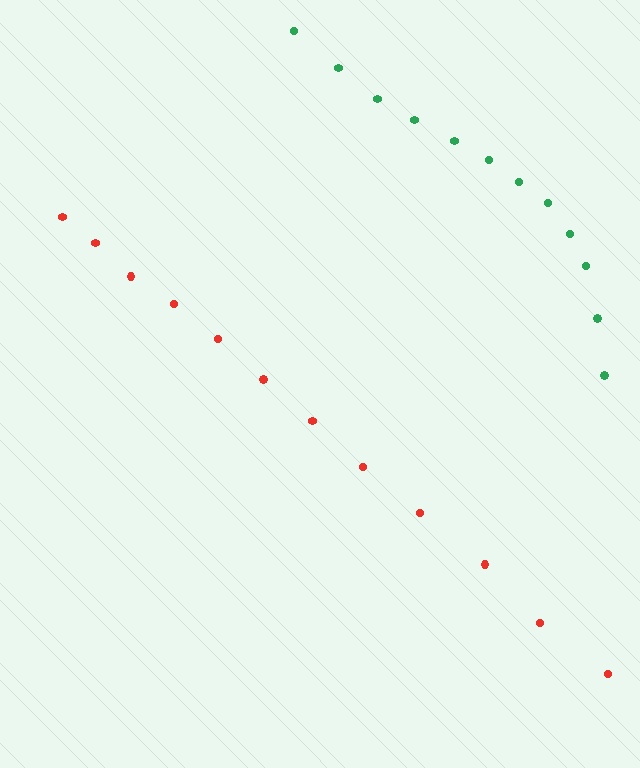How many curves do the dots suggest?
There are 2 distinct paths.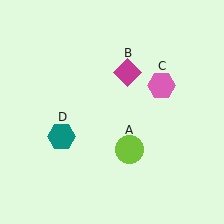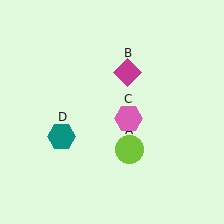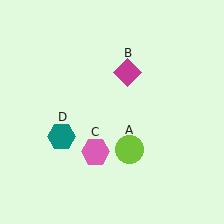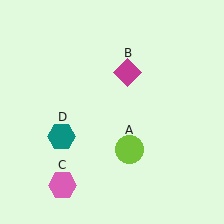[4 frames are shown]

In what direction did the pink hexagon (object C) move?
The pink hexagon (object C) moved down and to the left.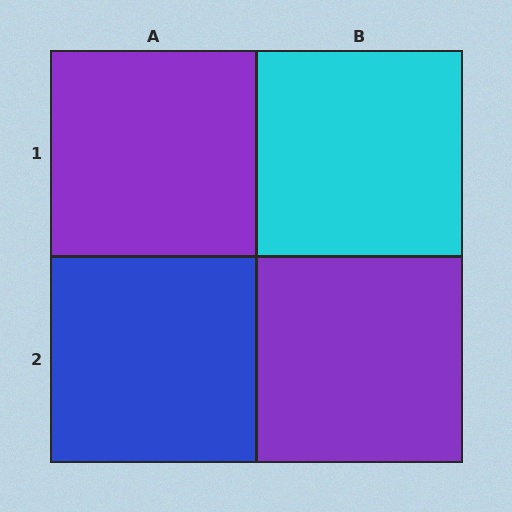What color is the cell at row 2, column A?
Blue.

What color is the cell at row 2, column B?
Purple.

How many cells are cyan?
1 cell is cyan.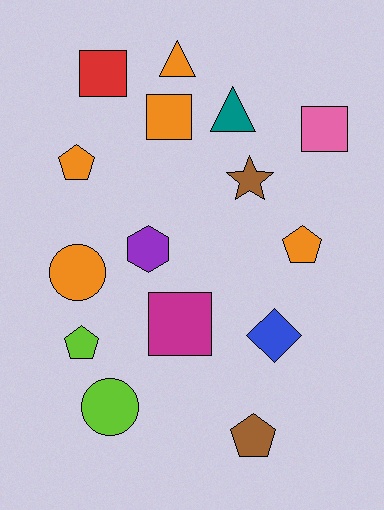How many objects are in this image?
There are 15 objects.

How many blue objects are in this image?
There is 1 blue object.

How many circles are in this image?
There are 2 circles.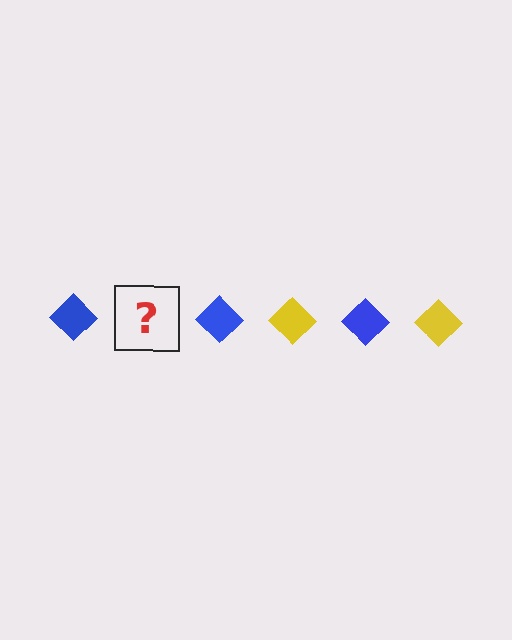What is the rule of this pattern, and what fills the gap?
The rule is that the pattern cycles through blue, yellow diamonds. The gap should be filled with a yellow diamond.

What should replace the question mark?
The question mark should be replaced with a yellow diamond.